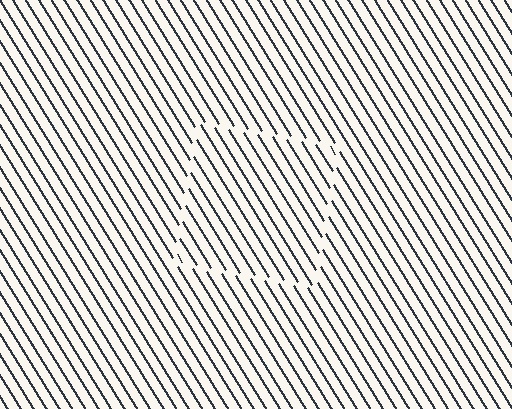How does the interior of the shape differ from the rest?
The interior of the shape contains the same grating, shifted by half a period — the contour is defined by the phase discontinuity where line-ends from the inner and outer gratings abut.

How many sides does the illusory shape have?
4 sides — the line-ends trace a square.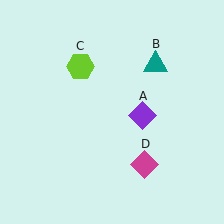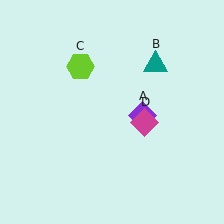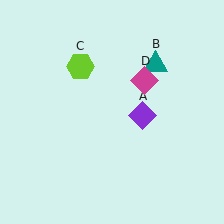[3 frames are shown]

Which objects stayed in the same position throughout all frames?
Purple diamond (object A) and teal triangle (object B) and lime hexagon (object C) remained stationary.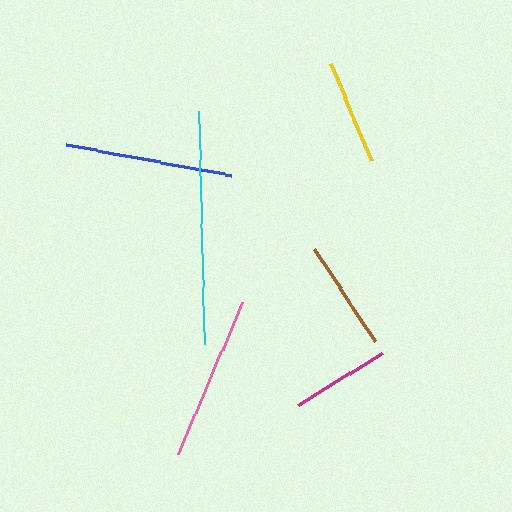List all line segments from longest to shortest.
From longest to shortest: cyan, blue, pink, brown, yellow, magenta.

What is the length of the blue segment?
The blue segment is approximately 169 pixels long.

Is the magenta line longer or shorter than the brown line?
The brown line is longer than the magenta line.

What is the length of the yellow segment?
The yellow segment is approximately 106 pixels long.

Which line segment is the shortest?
The magenta line is the shortest at approximately 100 pixels.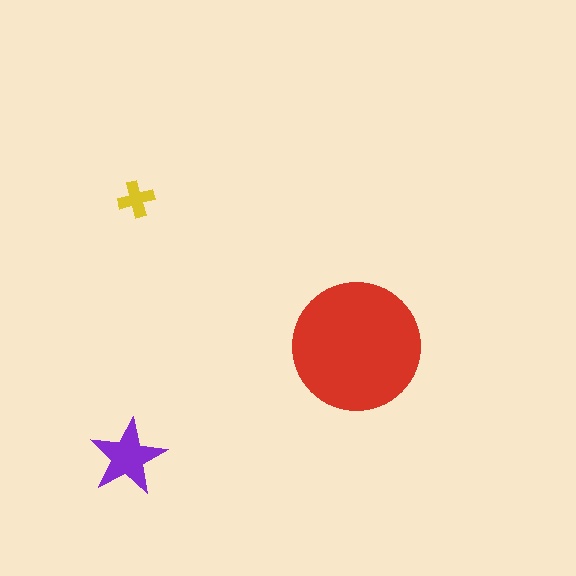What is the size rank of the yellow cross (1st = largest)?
3rd.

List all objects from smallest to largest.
The yellow cross, the purple star, the red circle.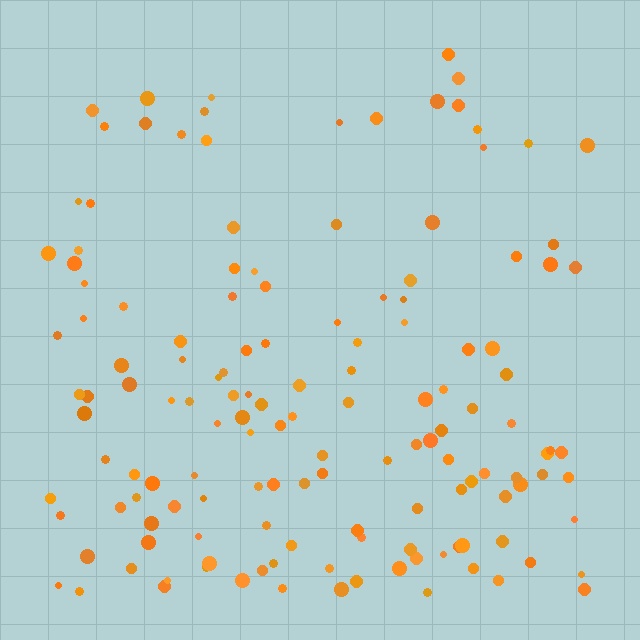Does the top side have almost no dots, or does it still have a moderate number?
Still a moderate number, just noticeably fewer than the bottom.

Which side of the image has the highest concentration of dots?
The bottom.